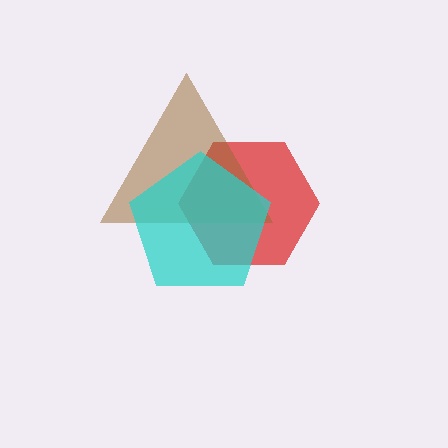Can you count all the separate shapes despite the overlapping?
Yes, there are 3 separate shapes.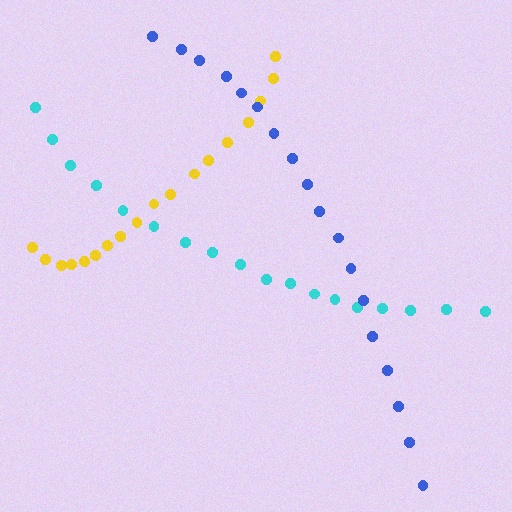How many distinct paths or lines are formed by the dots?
There are 3 distinct paths.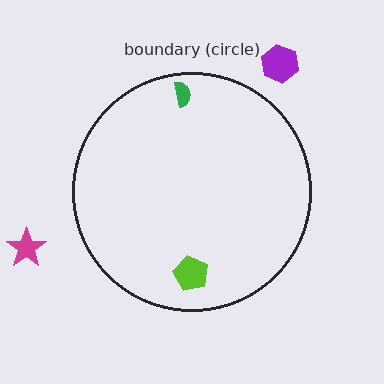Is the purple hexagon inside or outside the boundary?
Outside.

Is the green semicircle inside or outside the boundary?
Inside.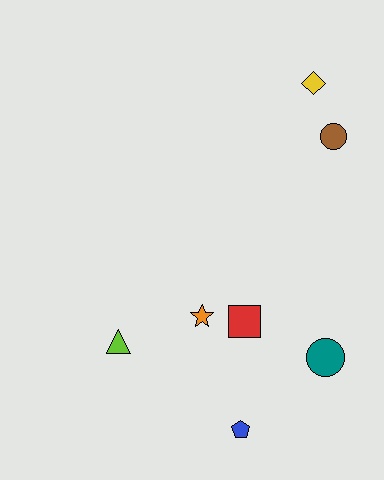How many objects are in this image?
There are 7 objects.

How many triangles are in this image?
There is 1 triangle.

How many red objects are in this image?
There is 1 red object.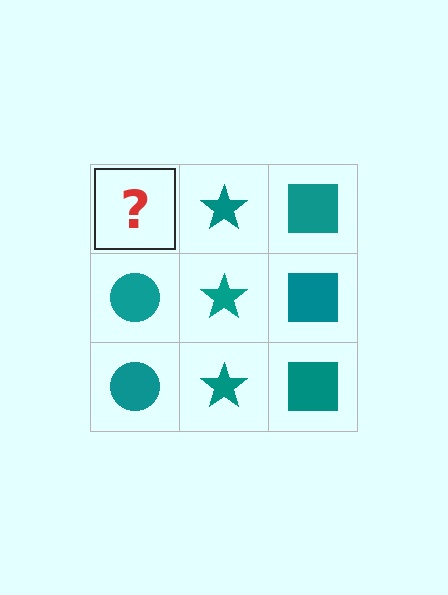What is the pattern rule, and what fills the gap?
The rule is that each column has a consistent shape. The gap should be filled with a teal circle.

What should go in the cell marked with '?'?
The missing cell should contain a teal circle.